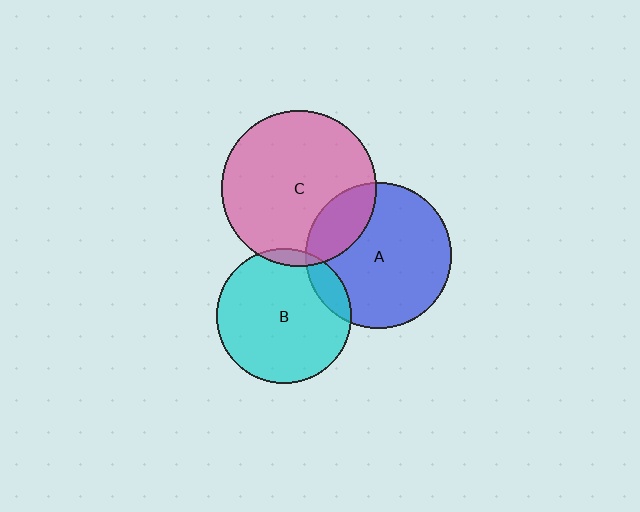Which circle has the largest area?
Circle C (pink).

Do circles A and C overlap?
Yes.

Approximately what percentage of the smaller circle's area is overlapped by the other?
Approximately 20%.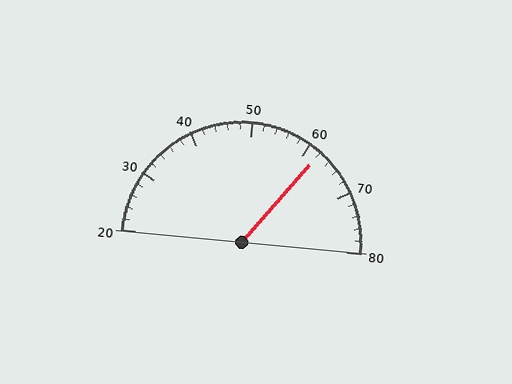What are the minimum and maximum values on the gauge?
The gauge ranges from 20 to 80.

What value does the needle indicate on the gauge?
The needle indicates approximately 62.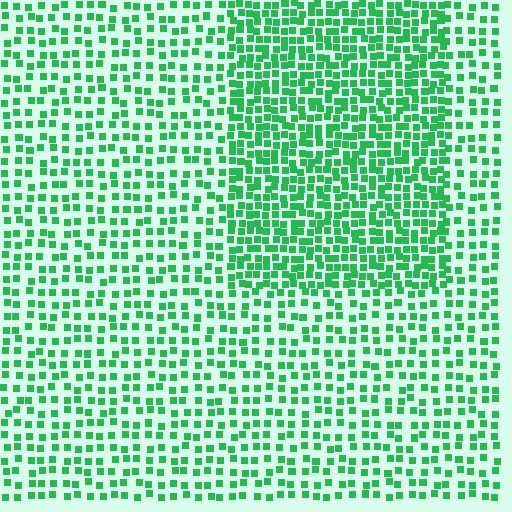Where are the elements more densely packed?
The elements are more densely packed inside the rectangle boundary.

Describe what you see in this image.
The image contains small green elements arranged at two different densities. A rectangle-shaped region is visible where the elements are more densely packed than the surrounding area.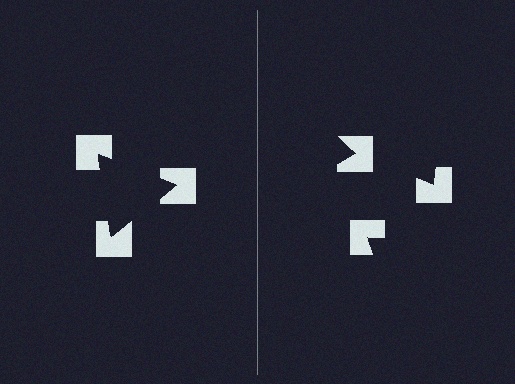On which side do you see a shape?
An illusory triangle appears on the left side. On the right side the wedge cuts are rotated, so no coherent shape forms.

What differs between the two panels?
The notched squares are positioned identically on both sides; only the wedge orientations differ. On the left they align to a triangle; on the right they are misaligned.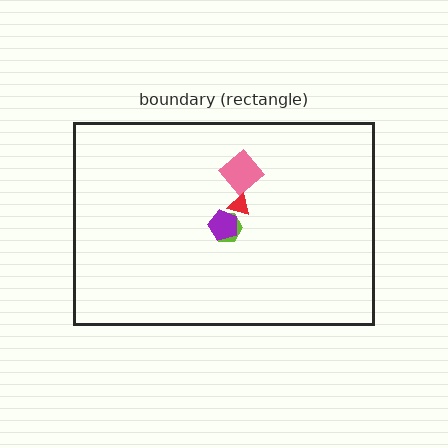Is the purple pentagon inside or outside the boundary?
Inside.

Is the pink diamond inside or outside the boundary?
Inside.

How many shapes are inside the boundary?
4 inside, 0 outside.